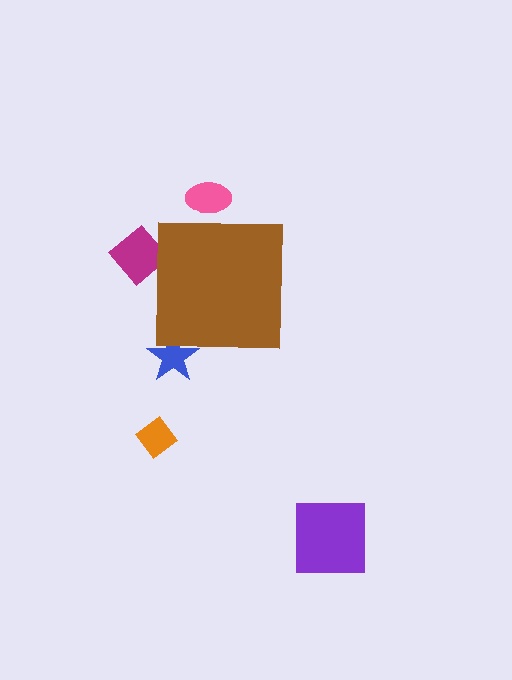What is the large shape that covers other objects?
A brown square.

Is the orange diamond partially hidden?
No, the orange diamond is fully visible.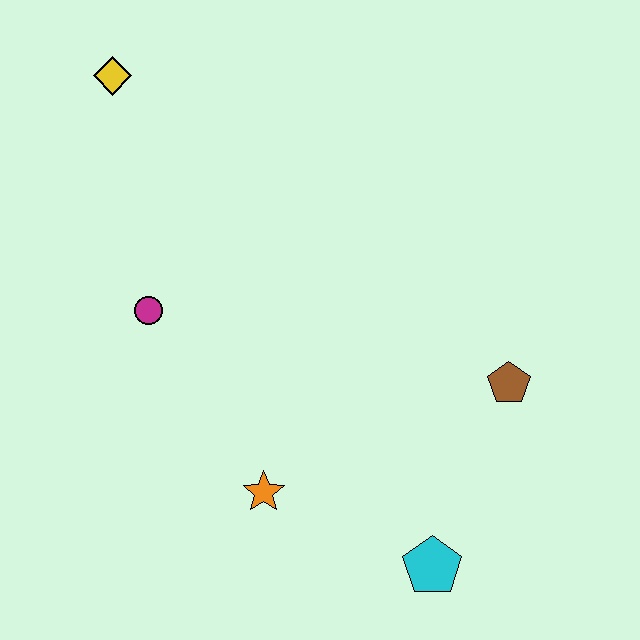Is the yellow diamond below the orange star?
No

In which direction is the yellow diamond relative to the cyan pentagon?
The yellow diamond is above the cyan pentagon.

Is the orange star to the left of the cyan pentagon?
Yes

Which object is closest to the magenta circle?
The orange star is closest to the magenta circle.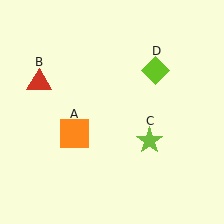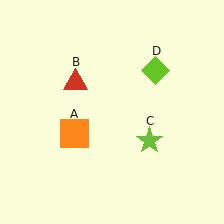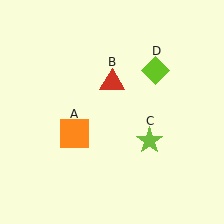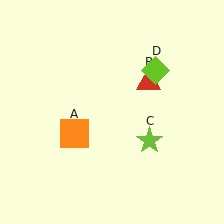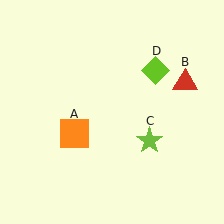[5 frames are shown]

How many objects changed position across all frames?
1 object changed position: red triangle (object B).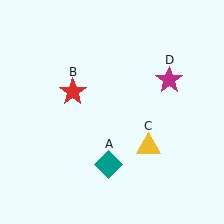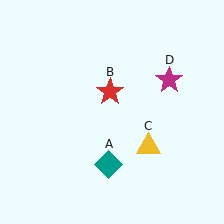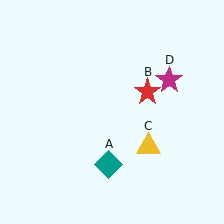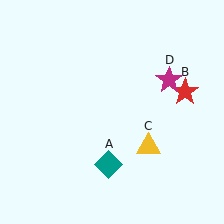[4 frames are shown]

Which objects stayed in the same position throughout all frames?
Teal diamond (object A) and yellow triangle (object C) and magenta star (object D) remained stationary.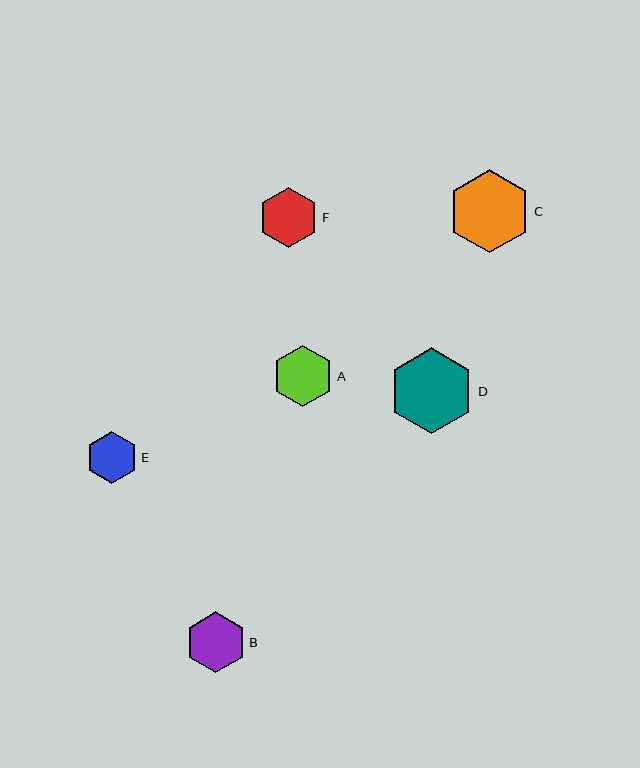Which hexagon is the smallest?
Hexagon E is the smallest with a size of approximately 52 pixels.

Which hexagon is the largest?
Hexagon D is the largest with a size of approximately 86 pixels.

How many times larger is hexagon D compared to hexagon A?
Hexagon D is approximately 1.4 times the size of hexagon A.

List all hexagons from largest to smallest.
From largest to smallest: D, C, A, B, F, E.